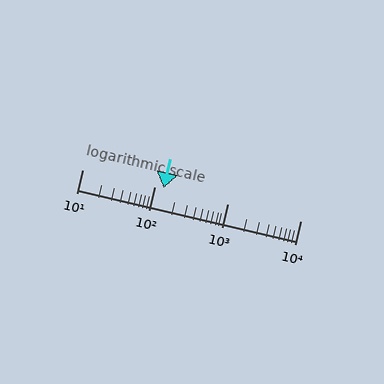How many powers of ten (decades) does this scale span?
The scale spans 3 decades, from 10 to 10000.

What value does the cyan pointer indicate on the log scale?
The pointer indicates approximately 130.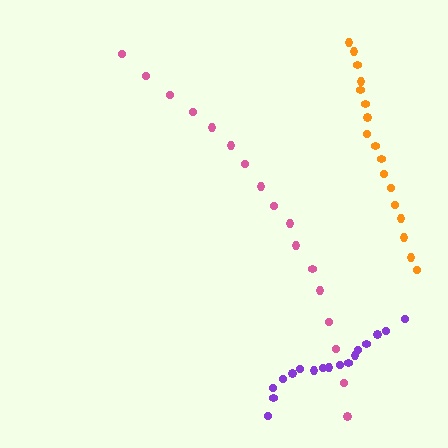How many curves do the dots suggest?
There are 3 distinct paths.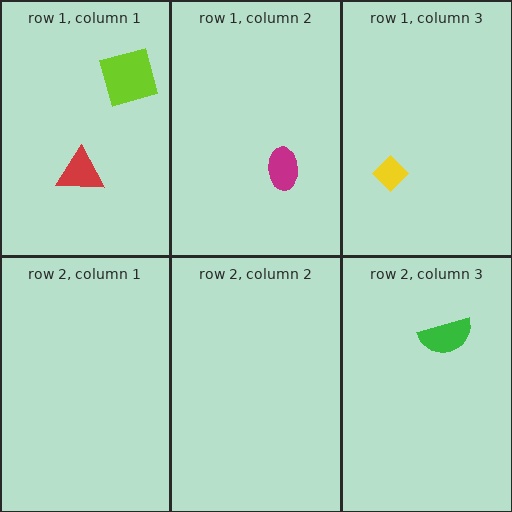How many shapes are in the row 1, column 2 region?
1.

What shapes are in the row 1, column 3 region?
The yellow diamond.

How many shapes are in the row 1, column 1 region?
2.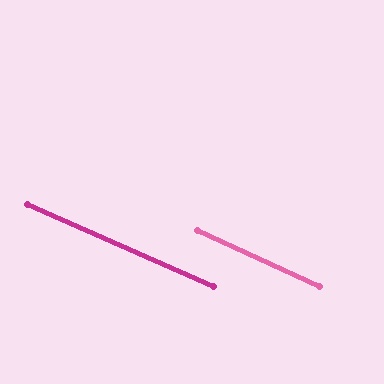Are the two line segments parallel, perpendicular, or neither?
Parallel — their directions differ by only 0.7°.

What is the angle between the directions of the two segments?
Approximately 1 degree.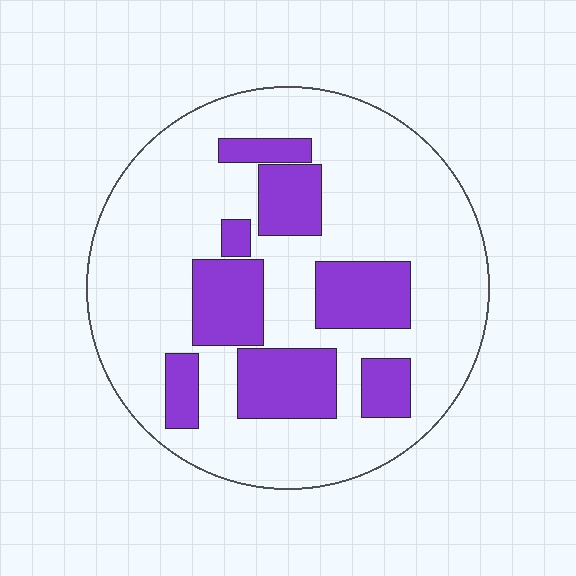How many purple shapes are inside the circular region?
8.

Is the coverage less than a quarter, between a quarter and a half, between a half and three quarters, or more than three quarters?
Between a quarter and a half.